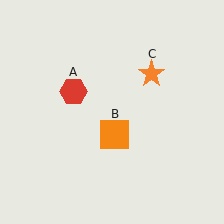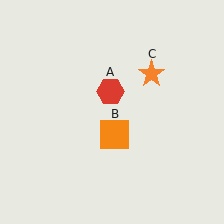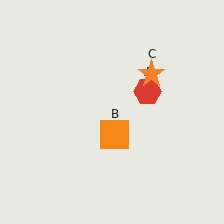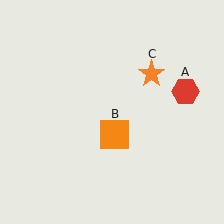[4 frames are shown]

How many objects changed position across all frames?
1 object changed position: red hexagon (object A).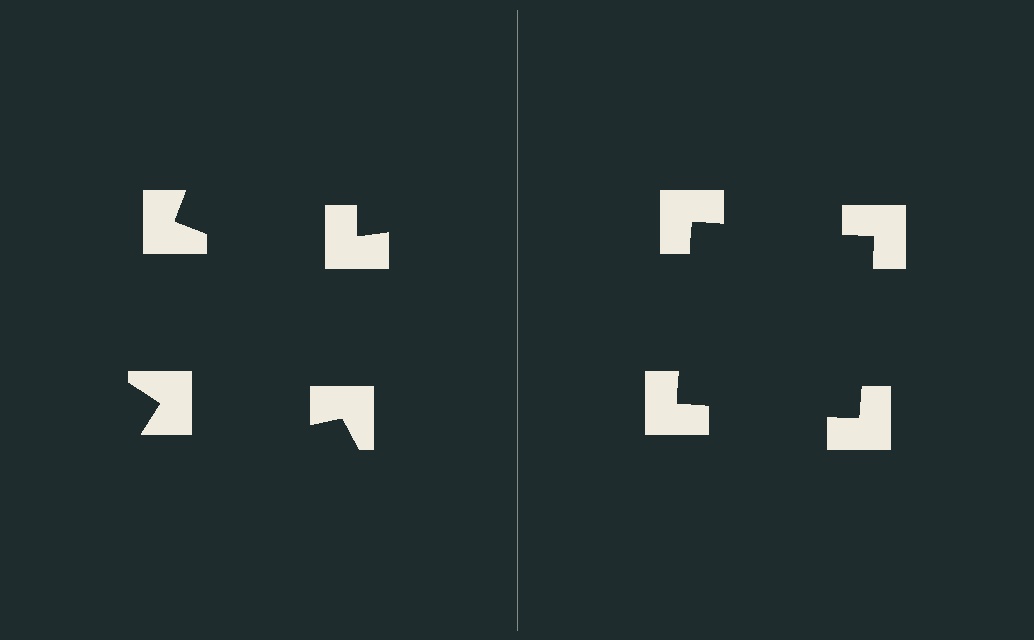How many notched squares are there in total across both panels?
8 — 4 on each side.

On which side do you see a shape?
An illusory square appears on the right side. On the left side the wedge cuts are rotated, so no coherent shape forms.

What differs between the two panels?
The notched squares are positioned identically on both sides; only the wedge orientations differ. On the right they align to a square; on the left they are misaligned.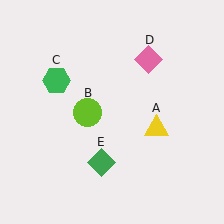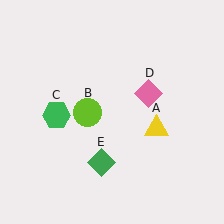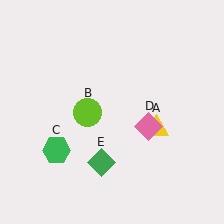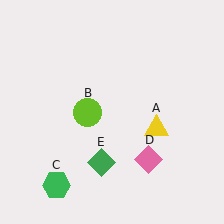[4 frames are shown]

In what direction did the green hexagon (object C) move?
The green hexagon (object C) moved down.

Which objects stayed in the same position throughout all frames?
Yellow triangle (object A) and lime circle (object B) and green diamond (object E) remained stationary.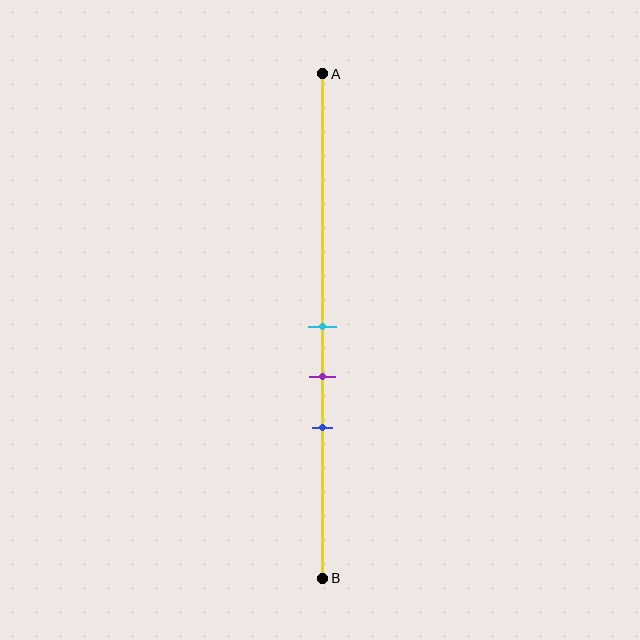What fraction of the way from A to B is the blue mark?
The blue mark is approximately 70% (0.7) of the way from A to B.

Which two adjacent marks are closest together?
The cyan and purple marks are the closest adjacent pair.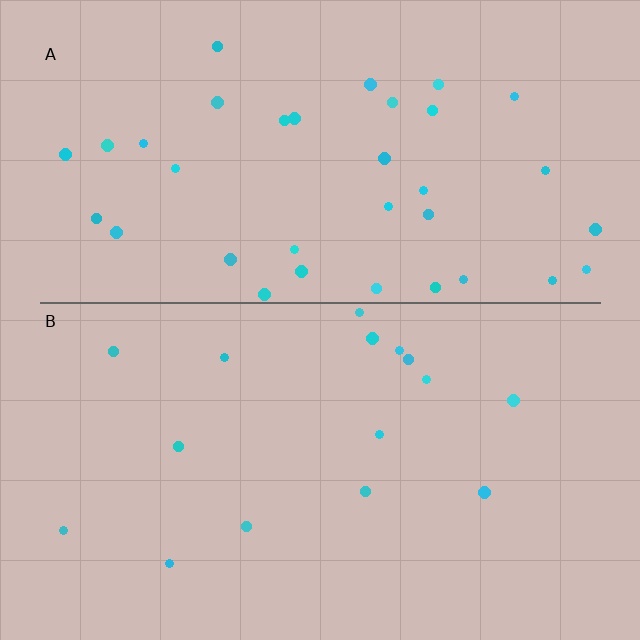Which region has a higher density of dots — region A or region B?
A (the top).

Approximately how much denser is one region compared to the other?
Approximately 2.3× — region A over region B.